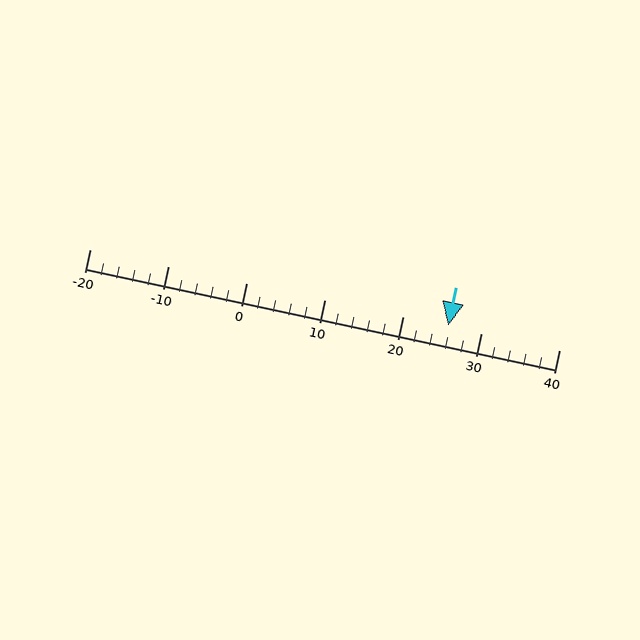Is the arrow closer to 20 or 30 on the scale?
The arrow is closer to 30.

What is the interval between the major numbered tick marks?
The major tick marks are spaced 10 units apart.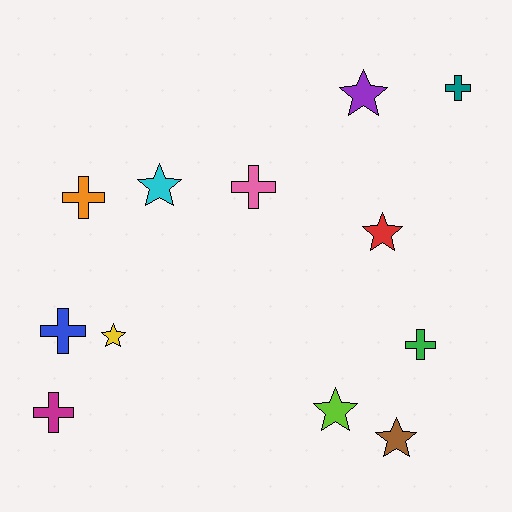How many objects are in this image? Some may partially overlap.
There are 12 objects.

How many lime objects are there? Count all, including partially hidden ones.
There is 1 lime object.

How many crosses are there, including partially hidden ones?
There are 6 crosses.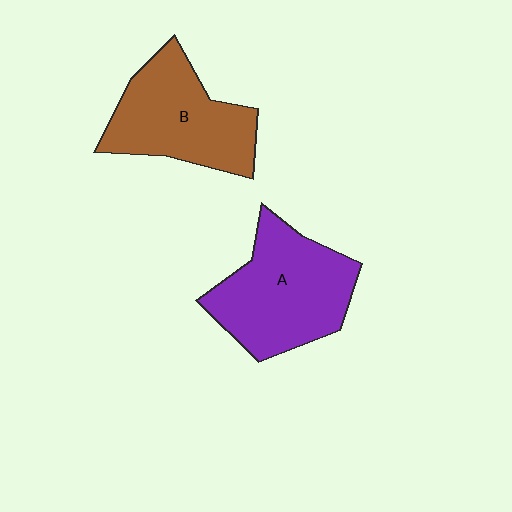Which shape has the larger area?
Shape A (purple).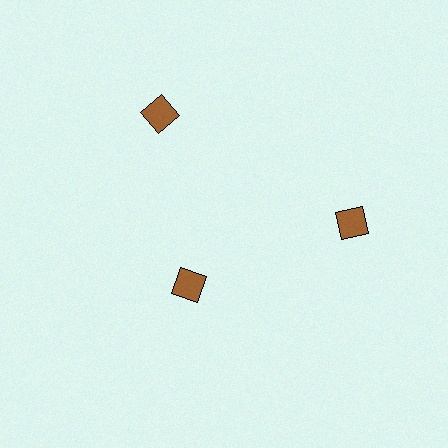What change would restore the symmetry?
The symmetry would be restored by moving it outward, back onto the ring so that all 3 diamonds sit at equal angles and equal distance from the center.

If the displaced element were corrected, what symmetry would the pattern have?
It would have 3-fold rotational symmetry — the pattern would map onto itself every 120 degrees.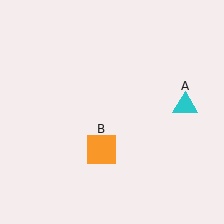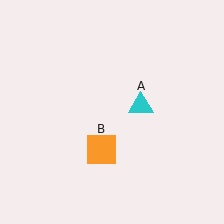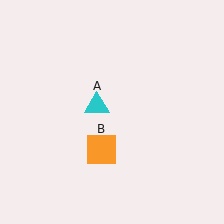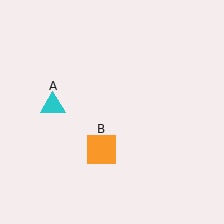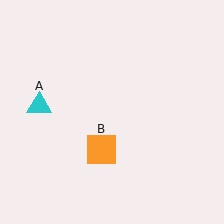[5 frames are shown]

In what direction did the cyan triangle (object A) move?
The cyan triangle (object A) moved left.